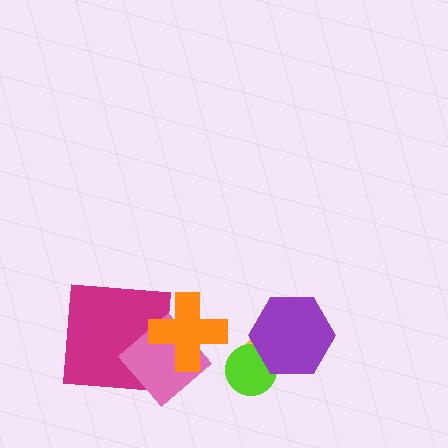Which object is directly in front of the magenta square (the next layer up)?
The pink diamond is directly in front of the magenta square.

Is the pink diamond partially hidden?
Yes, it is partially covered by another shape.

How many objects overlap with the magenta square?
2 objects overlap with the magenta square.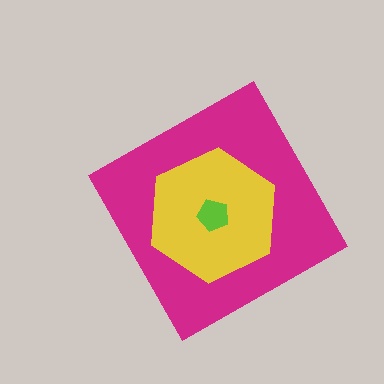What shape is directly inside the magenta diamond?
The yellow hexagon.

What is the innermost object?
The lime pentagon.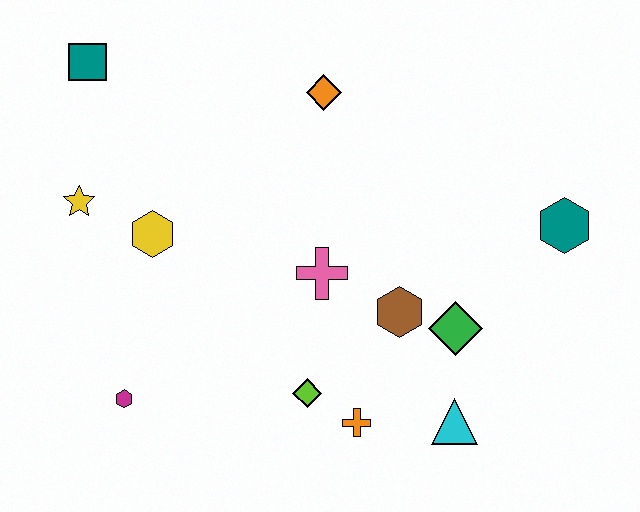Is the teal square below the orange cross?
No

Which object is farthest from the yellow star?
The teal hexagon is farthest from the yellow star.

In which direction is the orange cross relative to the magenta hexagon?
The orange cross is to the right of the magenta hexagon.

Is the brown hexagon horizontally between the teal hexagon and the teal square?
Yes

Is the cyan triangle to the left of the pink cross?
No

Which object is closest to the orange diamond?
The pink cross is closest to the orange diamond.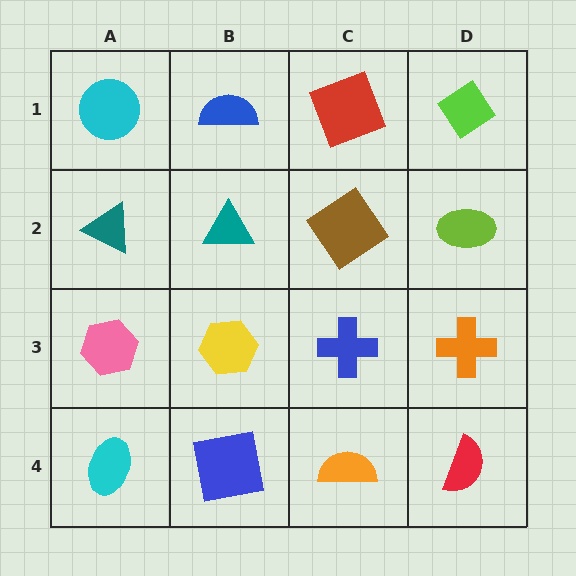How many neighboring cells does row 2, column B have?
4.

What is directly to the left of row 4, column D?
An orange semicircle.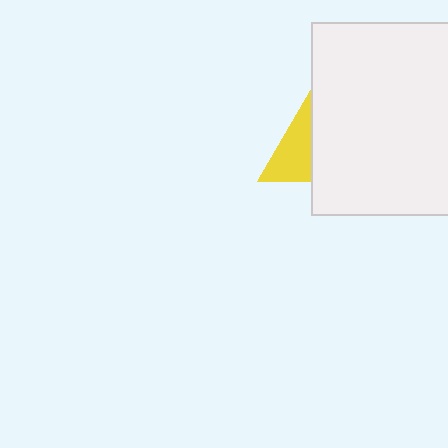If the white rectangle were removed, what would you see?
You would see the complete yellow triangle.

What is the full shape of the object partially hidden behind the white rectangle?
The partially hidden object is a yellow triangle.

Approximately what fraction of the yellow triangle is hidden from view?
Roughly 48% of the yellow triangle is hidden behind the white rectangle.